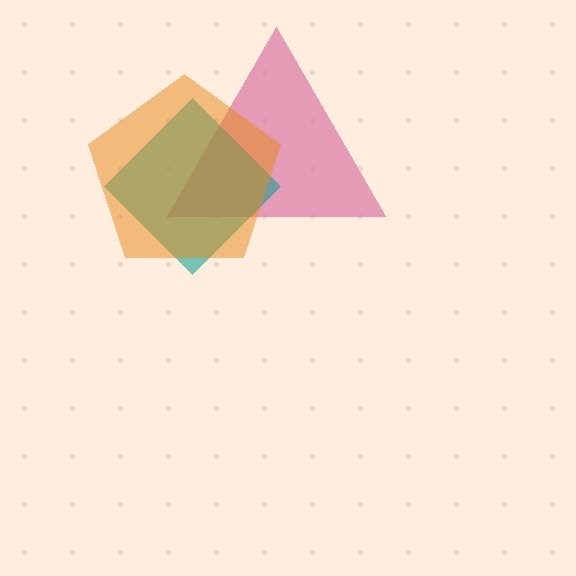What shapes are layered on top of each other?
The layered shapes are: a pink triangle, a teal diamond, an orange pentagon.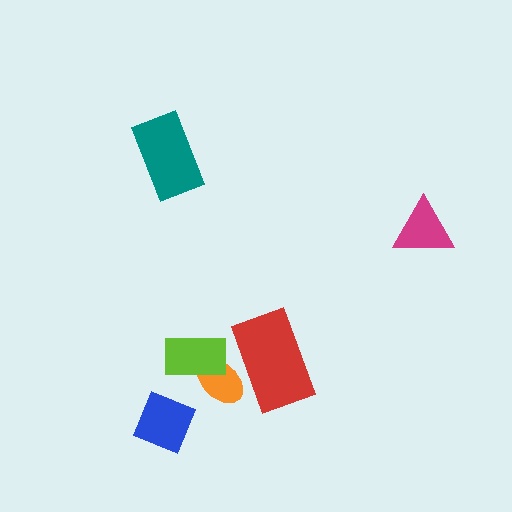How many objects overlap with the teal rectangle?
0 objects overlap with the teal rectangle.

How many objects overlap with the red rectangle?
1 object overlaps with the red rectangle.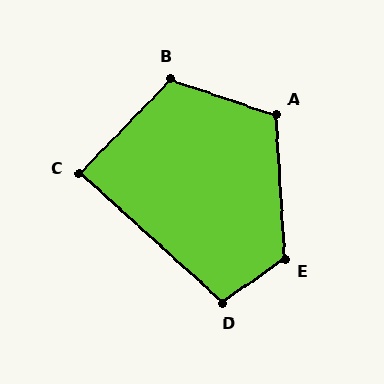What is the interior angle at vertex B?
Approximately 116 degrees (obtuse).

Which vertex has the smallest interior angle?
C, at approximately 88 degrees.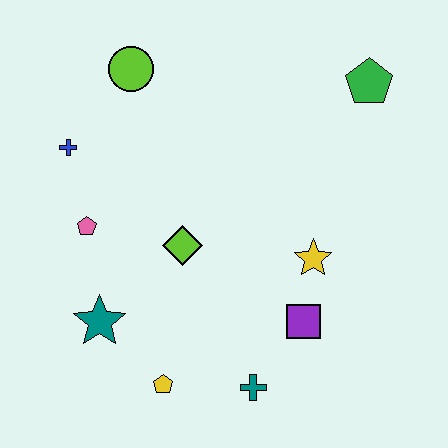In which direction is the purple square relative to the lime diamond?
The purple square is to the right of the lime diamond.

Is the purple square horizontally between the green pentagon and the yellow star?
No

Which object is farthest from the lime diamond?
The green pentagon is farthest from the lime diamond.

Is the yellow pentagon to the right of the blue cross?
Yes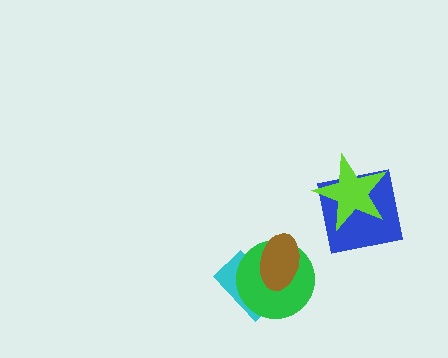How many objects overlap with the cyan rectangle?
2 objects overlap with the cyan rectangle.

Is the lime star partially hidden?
No, no other shape covers it.